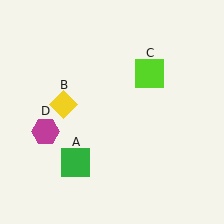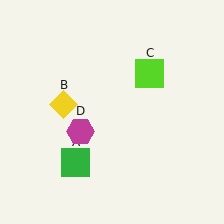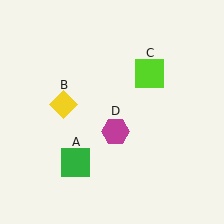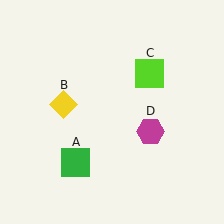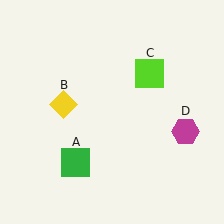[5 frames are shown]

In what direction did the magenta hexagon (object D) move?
The magenta hexagon (object D) moved right.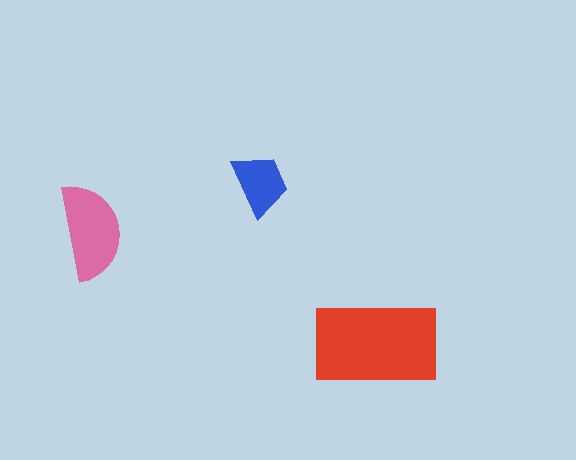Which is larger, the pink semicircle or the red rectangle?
The red rectangle.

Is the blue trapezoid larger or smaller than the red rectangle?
Smaller.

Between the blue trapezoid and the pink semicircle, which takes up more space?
The pink semicircle.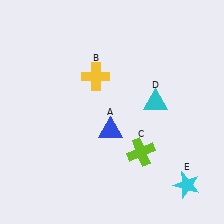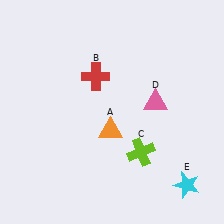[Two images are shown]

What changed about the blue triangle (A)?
In Image 1, A is blue. In Image 2, it changed to orange.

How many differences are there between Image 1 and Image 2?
There are 3 differences between the two images.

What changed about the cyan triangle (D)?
In Image 1, D is cyan. In Image 2, it changed to pink.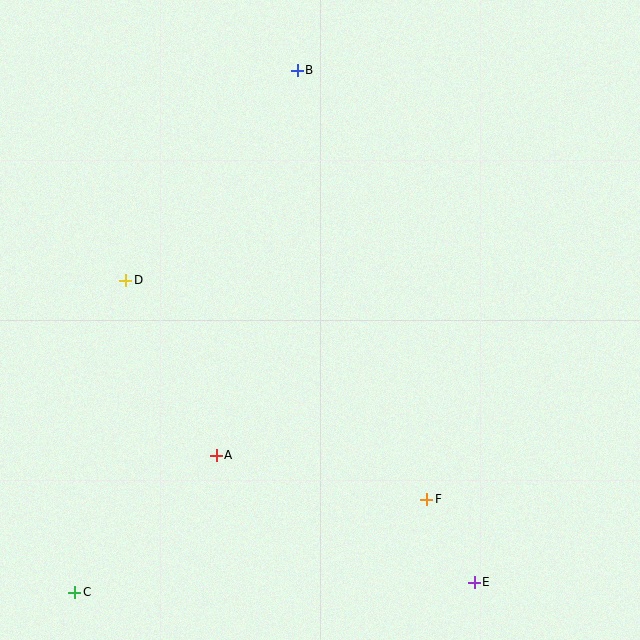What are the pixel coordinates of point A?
Point A is at (216, 455).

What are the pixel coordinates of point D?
Point D is at (126, 280).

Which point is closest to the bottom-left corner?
Point C is closest to the bottom-left corner.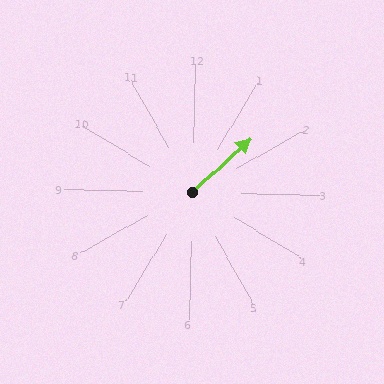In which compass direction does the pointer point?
Northeast.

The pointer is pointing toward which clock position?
Roughly 2 o'clock.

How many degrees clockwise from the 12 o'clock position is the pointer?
Approximately 46 degrees.